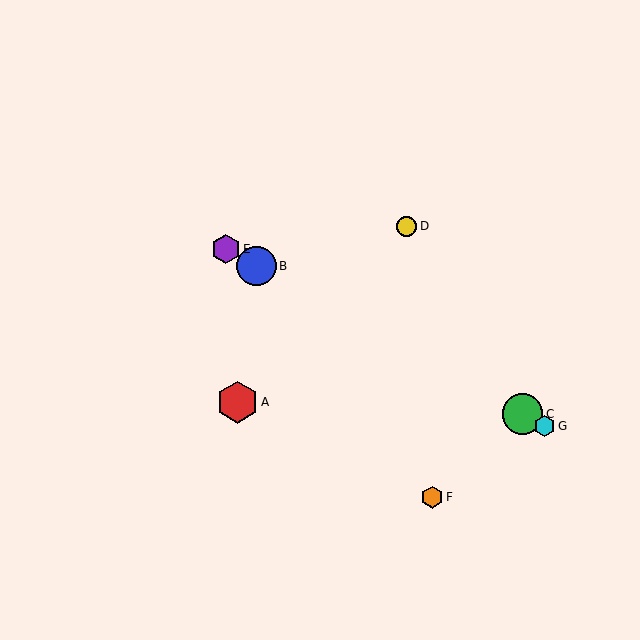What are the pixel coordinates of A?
Object A is at (238, 402).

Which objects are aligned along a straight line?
Objects B, C, E, G are aligned along a straight line.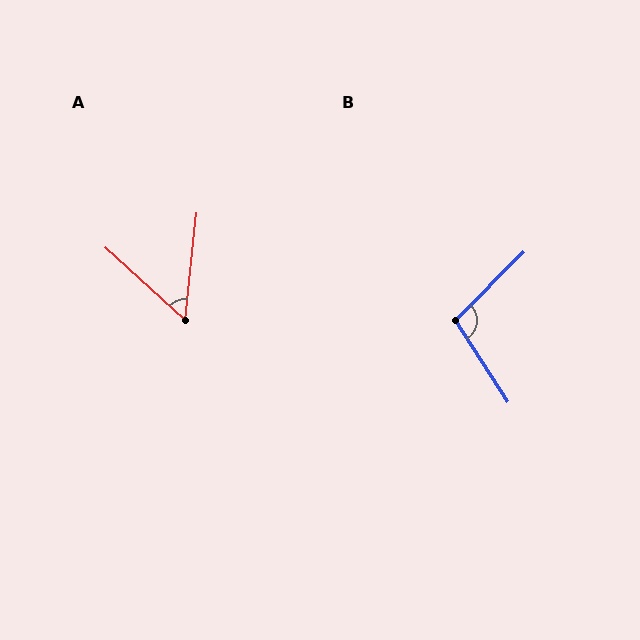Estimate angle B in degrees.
Approximately 102 degrees.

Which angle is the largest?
B, at approximately 102 degrees.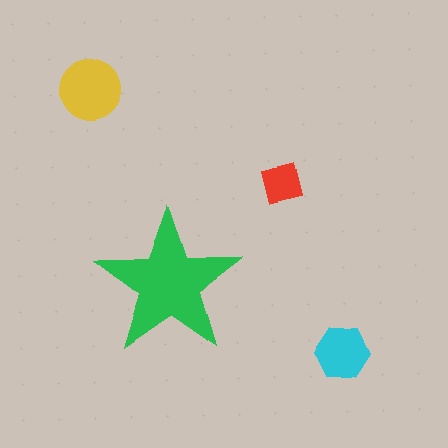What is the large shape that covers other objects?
A green star.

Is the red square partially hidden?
No, the red square is fully visible.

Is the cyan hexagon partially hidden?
No, the cyan hexagon is fully visible.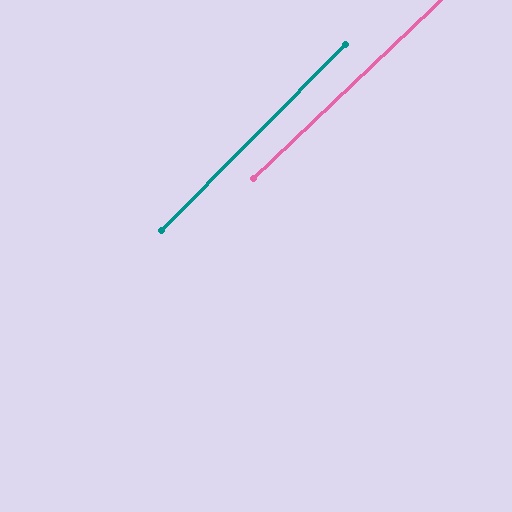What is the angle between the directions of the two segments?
Approximately 1 degree.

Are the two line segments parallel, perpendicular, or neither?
Parallel — their directions differ by only 1.4°.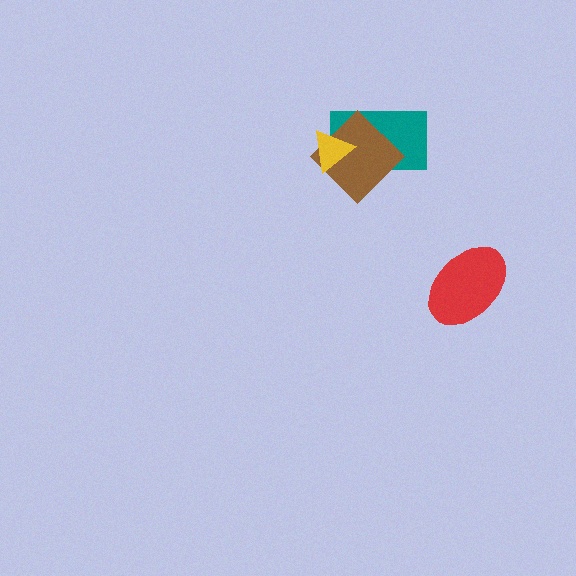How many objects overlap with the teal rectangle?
2 objects overlap with the teal rectangle.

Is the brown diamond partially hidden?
Yes, it is partially covered by another shape.